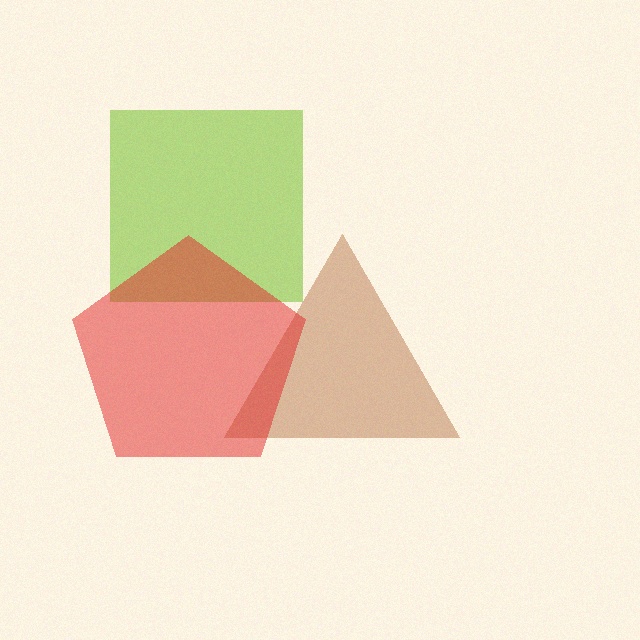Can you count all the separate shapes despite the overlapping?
Yes, there are 3 separate shapes.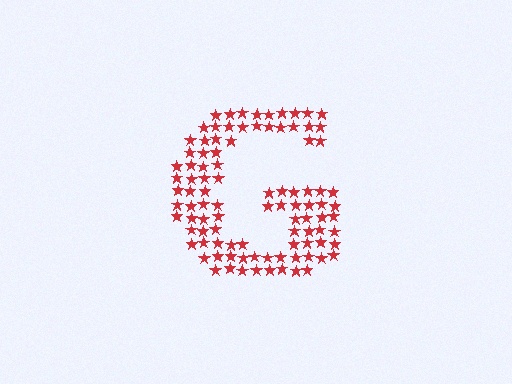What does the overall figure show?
The overall figure shows the letter G.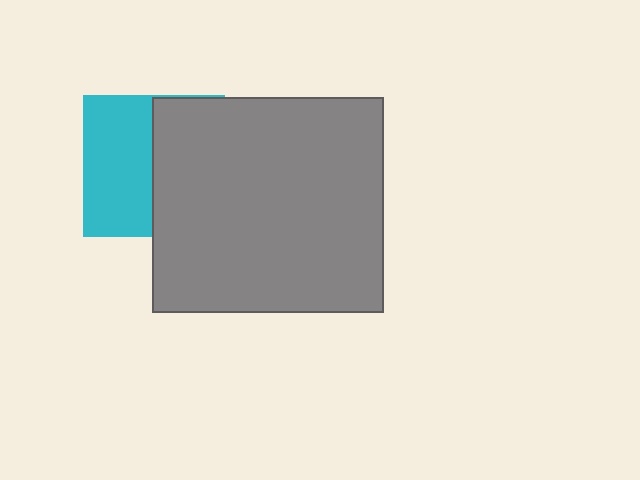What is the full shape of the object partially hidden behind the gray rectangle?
The partially hidden object is a cyan square.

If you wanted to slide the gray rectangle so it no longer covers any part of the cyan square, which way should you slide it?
Slide it right — that is the most direct way to separate the two shapes.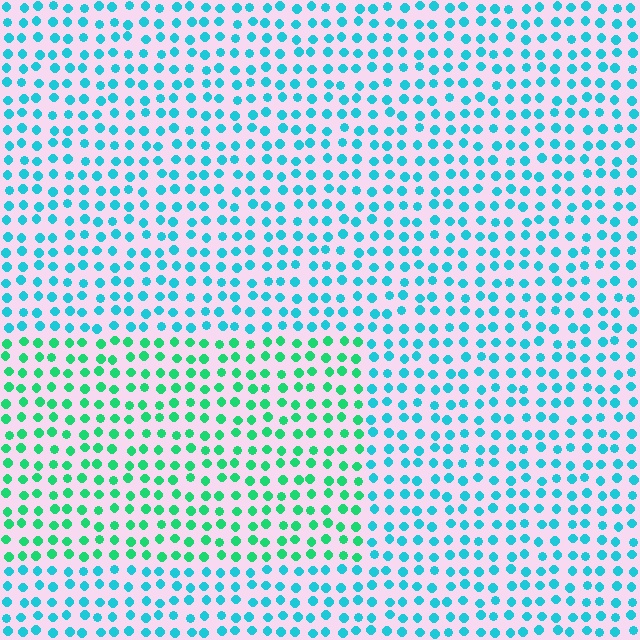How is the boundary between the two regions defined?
The boundary is defined purely by a slight shift in hue (about 38 degrees). Spacing, size, and orientation are identical on both sides.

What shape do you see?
I see a rectangle.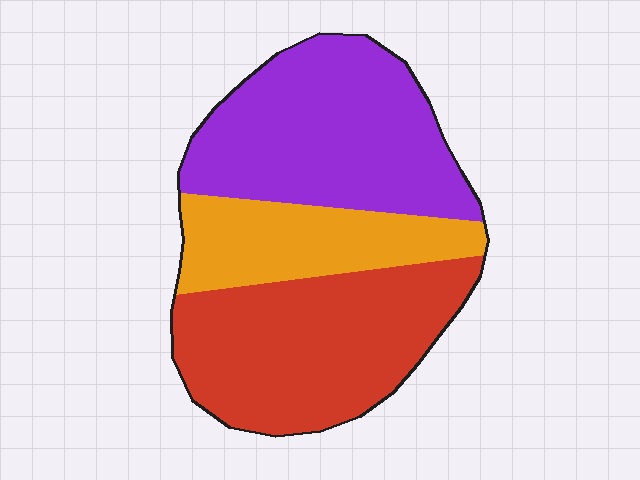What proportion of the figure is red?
Red covers roughly 40% of the figure.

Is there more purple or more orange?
Purple.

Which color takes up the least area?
Orange, at roughly 20%.